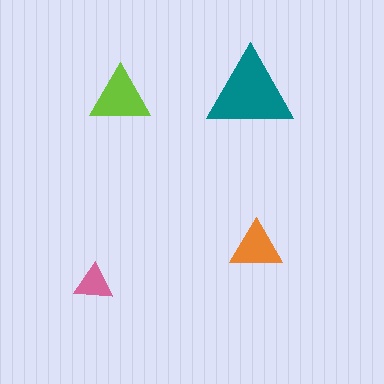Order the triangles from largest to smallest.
the teal one, the lime one, the orange one, the pink one.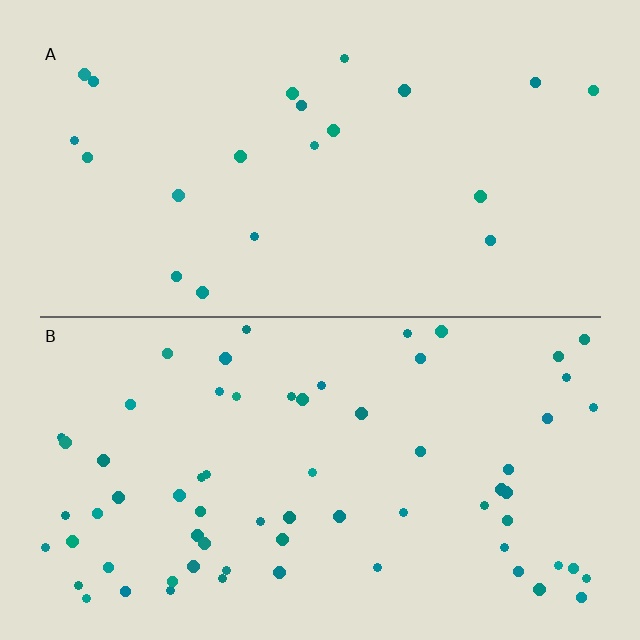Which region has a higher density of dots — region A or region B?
B (the bottom).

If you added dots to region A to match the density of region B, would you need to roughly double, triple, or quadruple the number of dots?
Approximately triple.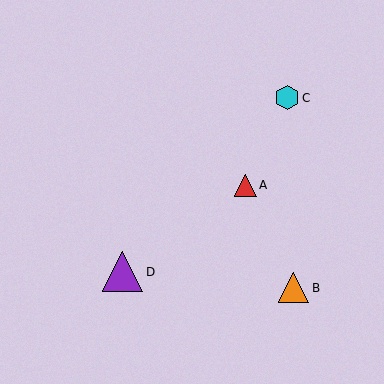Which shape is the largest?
The purple triangle (labeled D) is the largest.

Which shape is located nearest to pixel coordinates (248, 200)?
The red triangle (labeled A) at (245, 185) is nearest to that location.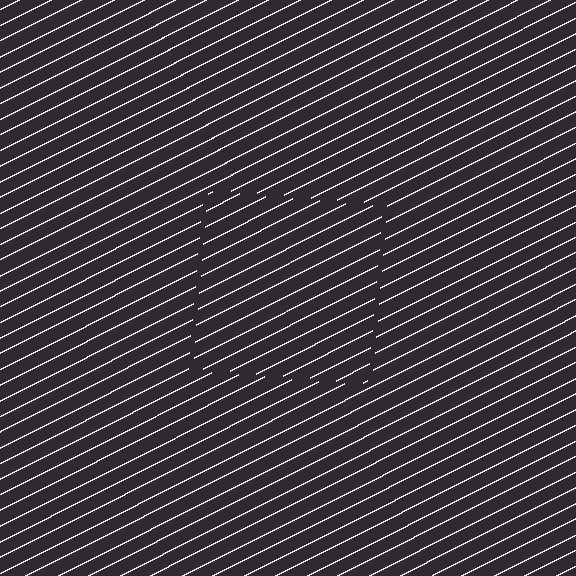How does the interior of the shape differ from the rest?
The interior of the shape contains the same grating, shifted by half a period — the contour is defined by the phase discontinuity where line-ends from the inner and outer gratings abut.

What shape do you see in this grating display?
An illusory square. The interior of the shape contains the same grating, shifted by half a period — the contour is defined by the phase discontinuity where line-ends from the inner and outer gratings abut.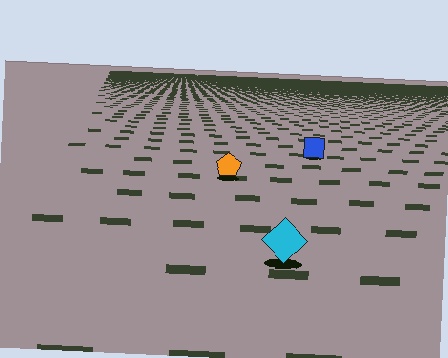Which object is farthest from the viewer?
The blue square is farthest from the viewer. It appears smaller and the ground texture around it is denser.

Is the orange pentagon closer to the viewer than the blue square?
Yes. The orange pentagon is closer — you can tell from the texture gradient: the ground texture is coarser near it.